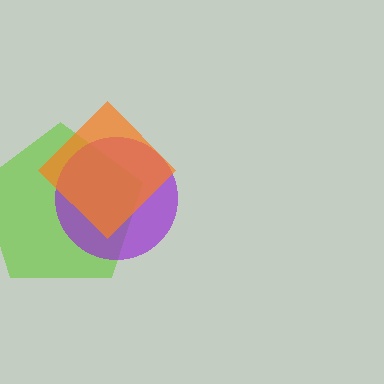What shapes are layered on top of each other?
The layered shapes are: a lime pentagon, a purple circle, an orange diamond.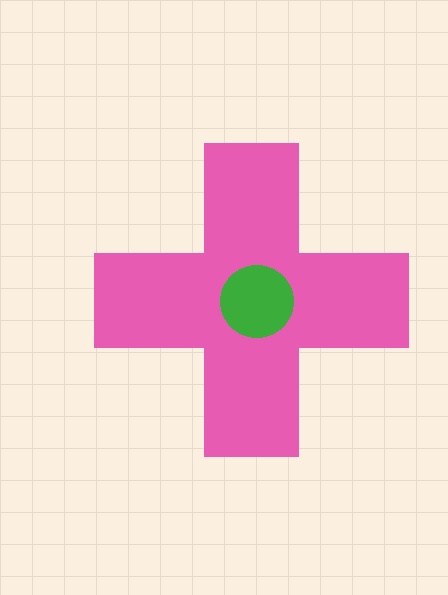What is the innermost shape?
The green circle.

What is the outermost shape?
The pink cross.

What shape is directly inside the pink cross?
The green circle.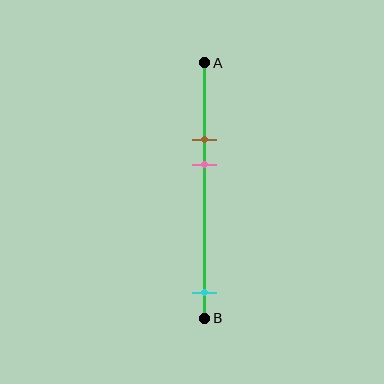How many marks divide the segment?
There are 3 marks dividing the segment.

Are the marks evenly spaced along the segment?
No, the marks are not evenly spaced.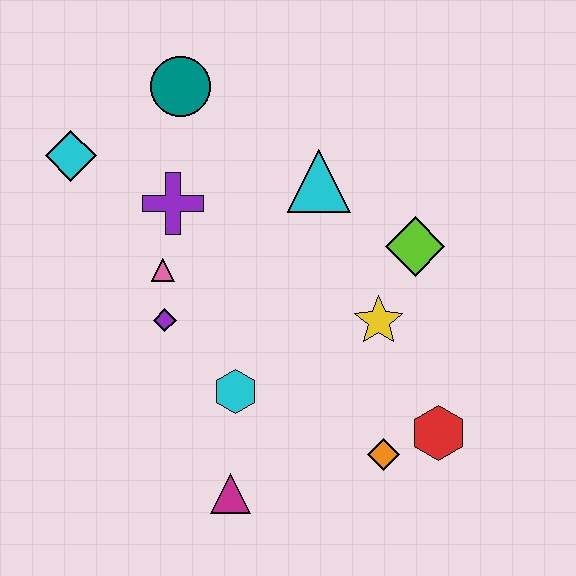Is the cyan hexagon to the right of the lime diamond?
No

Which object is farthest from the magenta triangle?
The teal circle is farthest from the magenta triangle.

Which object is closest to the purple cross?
The pink triangle is closest to the purple cross.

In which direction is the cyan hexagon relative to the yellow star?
The cyan hexagon is to the left of the yellow star.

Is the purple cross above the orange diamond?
Yes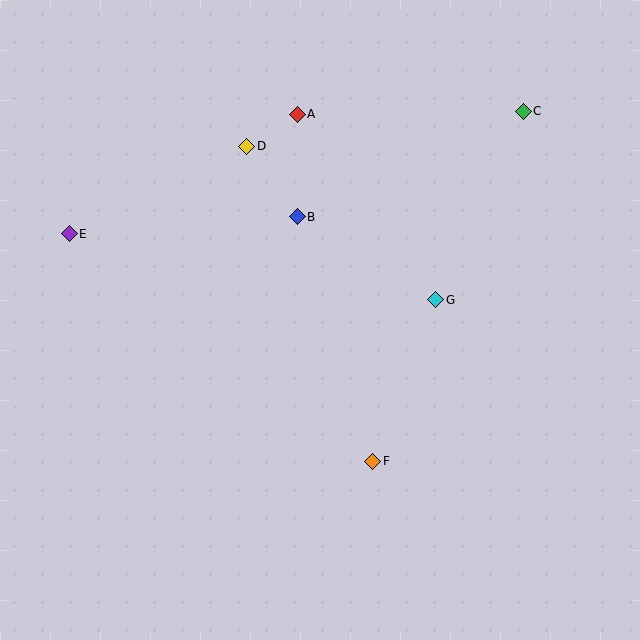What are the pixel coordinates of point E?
Point E is at (69, 234).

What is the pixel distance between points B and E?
The distance between B and E is 229 pixels.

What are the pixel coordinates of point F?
Point F is at (373, 461).